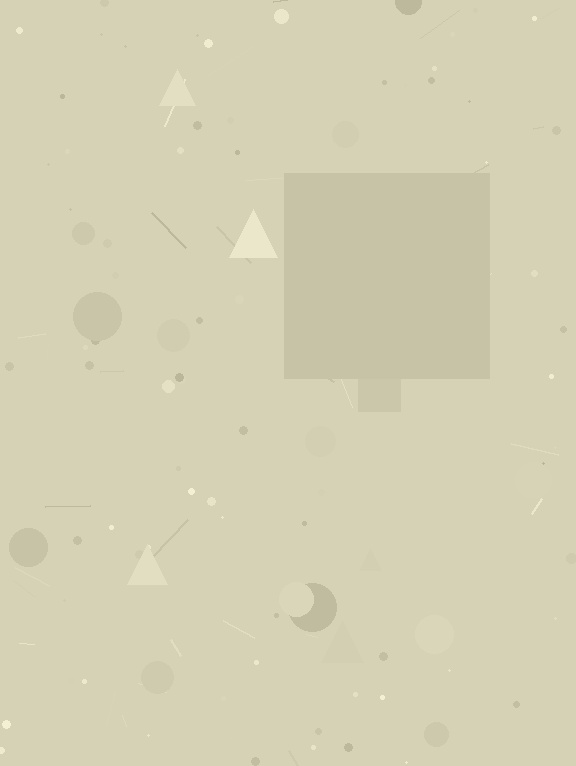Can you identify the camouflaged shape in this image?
The camouflaged shape is a square.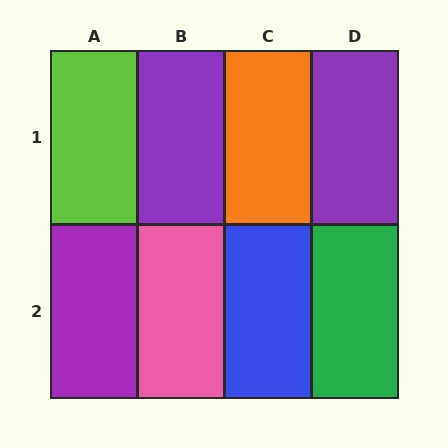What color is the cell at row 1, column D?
Purple.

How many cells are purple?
3 cells are purple.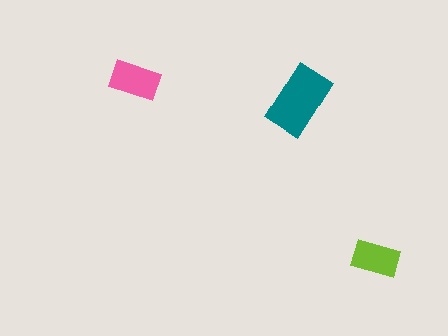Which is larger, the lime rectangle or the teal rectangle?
The teal one.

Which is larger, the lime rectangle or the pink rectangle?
The pink one.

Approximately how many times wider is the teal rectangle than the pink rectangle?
About 1.5 times wider.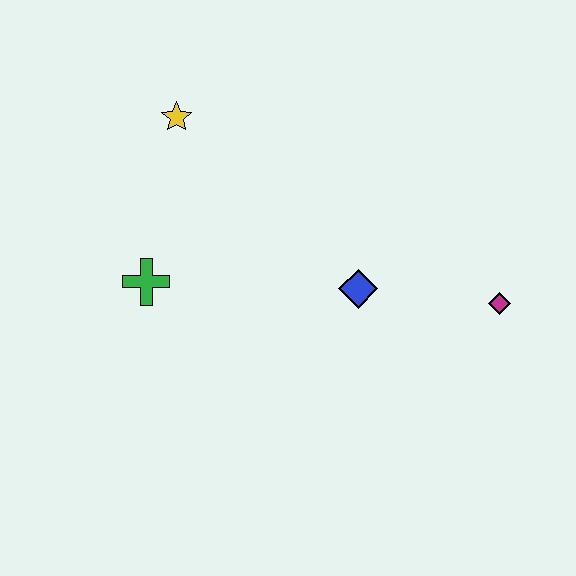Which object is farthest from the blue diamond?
The yellow star is farthest from the blue diamond.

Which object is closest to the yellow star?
The green cross is closest to the yellow star.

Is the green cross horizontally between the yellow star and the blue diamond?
No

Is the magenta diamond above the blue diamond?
No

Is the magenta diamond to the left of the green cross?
No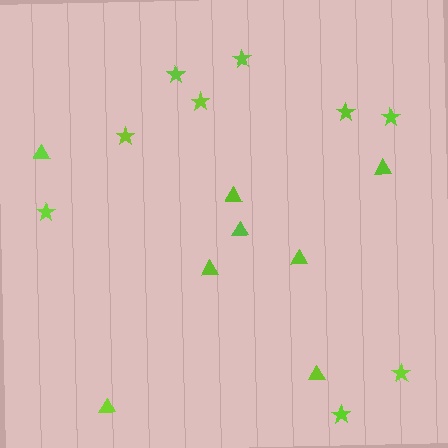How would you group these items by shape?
There are 2 groups: one group of triangles (8) and one group of stars (9).